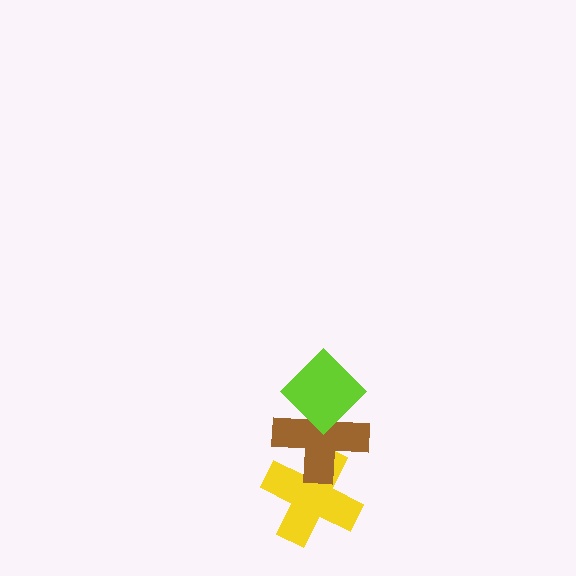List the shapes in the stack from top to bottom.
From top to bottom: the lime diamond, the brown cross, the yellow cross.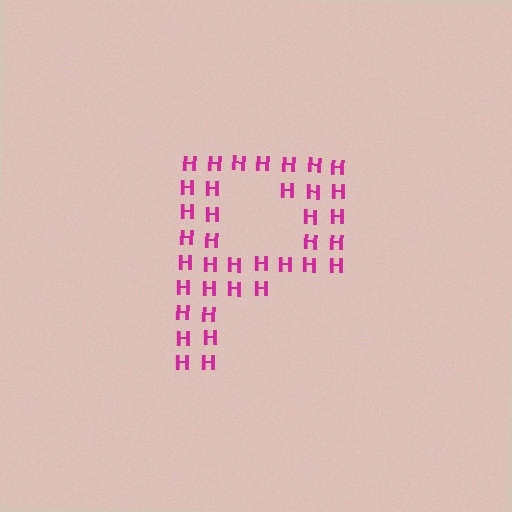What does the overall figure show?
The overall figure shows the letter P.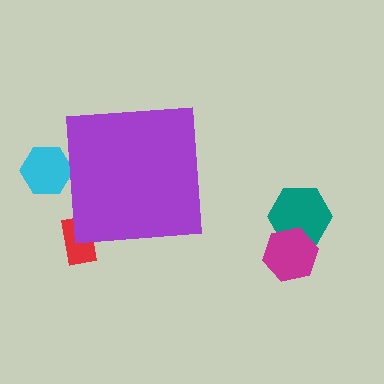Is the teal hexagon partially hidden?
No, the teal hexagon is fully visible.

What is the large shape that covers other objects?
A purple square.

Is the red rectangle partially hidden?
Yes, the red rectangle is partially hidden behind the purple square.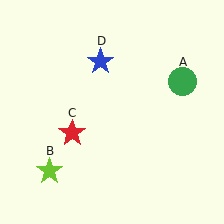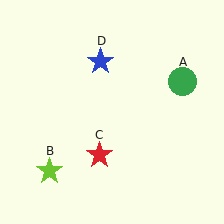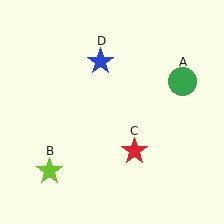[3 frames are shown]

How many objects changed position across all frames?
1 object changed position: red star (object C).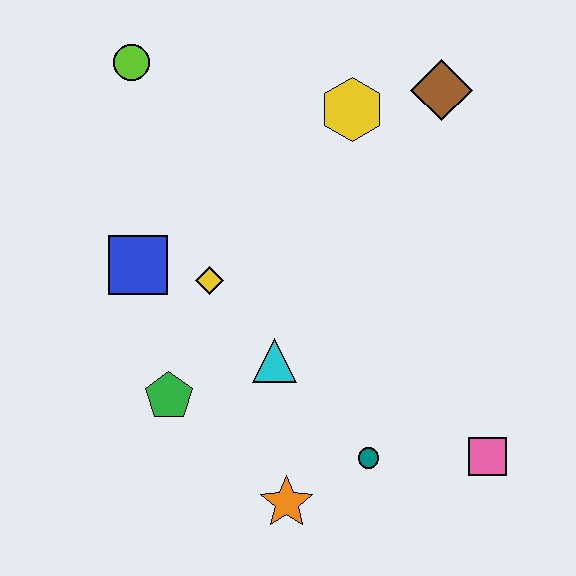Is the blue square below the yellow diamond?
No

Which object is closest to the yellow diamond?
The blue square is closest to the yellow diamond.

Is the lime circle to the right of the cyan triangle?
No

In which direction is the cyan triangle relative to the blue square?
The cyan triangle is to the right of the blue square.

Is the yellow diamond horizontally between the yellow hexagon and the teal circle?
No